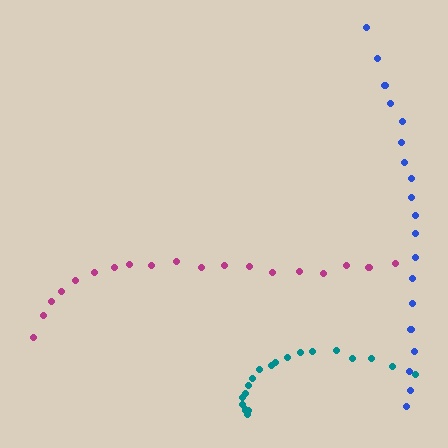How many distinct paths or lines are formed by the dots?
There are 3 distinct paths.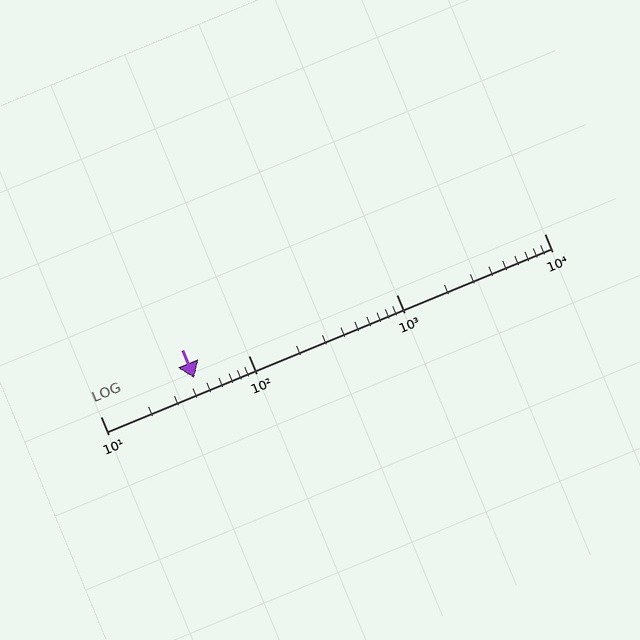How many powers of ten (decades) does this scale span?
The scale spans 3 decades, from 10 to 10000.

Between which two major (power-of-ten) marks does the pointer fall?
The pointer is between 10 and 100.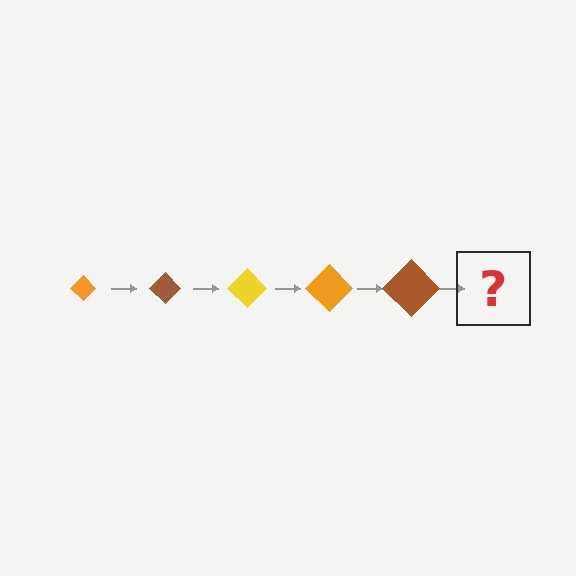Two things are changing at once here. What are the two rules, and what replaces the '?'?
The two rules are that the diamond grows larger each step and the color cycles through orange, brown, and yellow. The '?' should be a yellow diamond, larger than the previous one.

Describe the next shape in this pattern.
It should be a yellow diamond, larger than the previous one.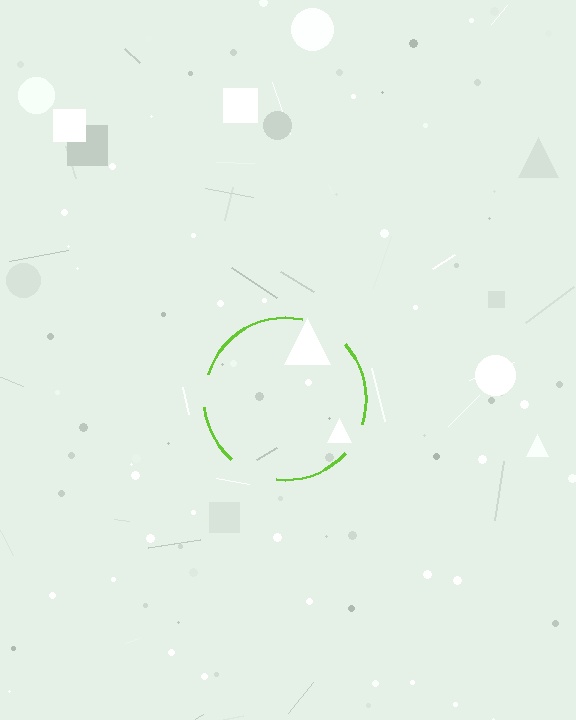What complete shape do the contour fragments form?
The contour fragments form a circle.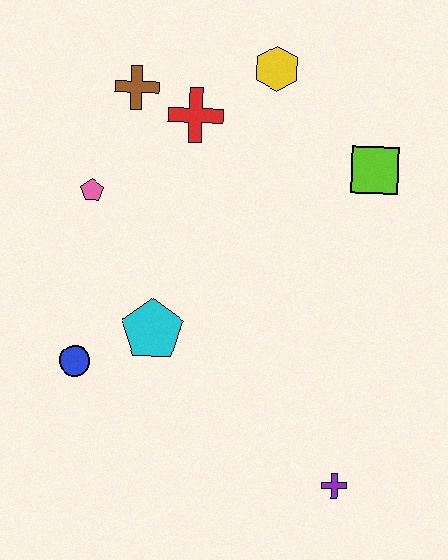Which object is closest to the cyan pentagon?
The blue circle is closest to the cyan pentagon.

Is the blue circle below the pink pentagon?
Yes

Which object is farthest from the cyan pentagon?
The yellow hexagon is farthest from the cyan pentagon.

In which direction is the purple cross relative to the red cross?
The purple cross is below the red cross.